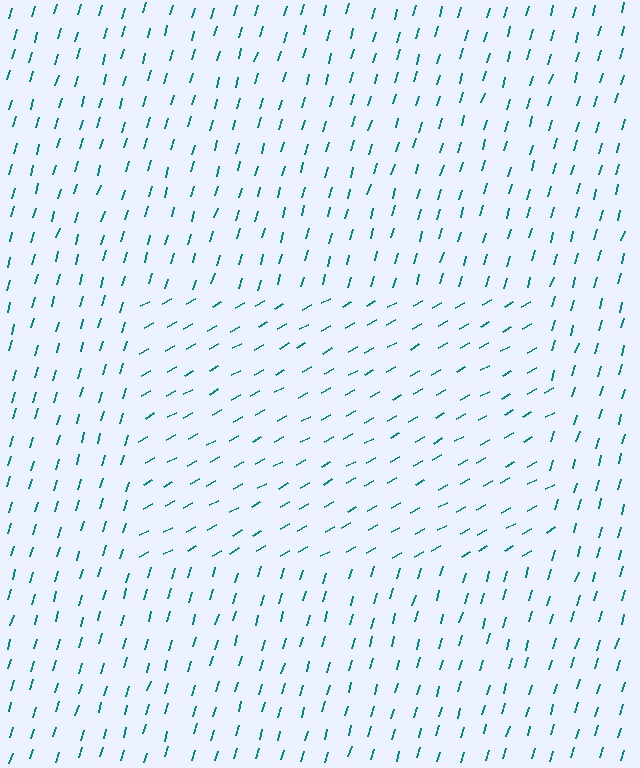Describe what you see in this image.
The image is filled with small teal line segments. A rectangle region in the image has lines oriented differently from the surrounding lines, creating a visible texture boundary.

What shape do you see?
I see a rectangle.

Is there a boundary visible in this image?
Yes, there is a texture boundary formed by a change in line orientation.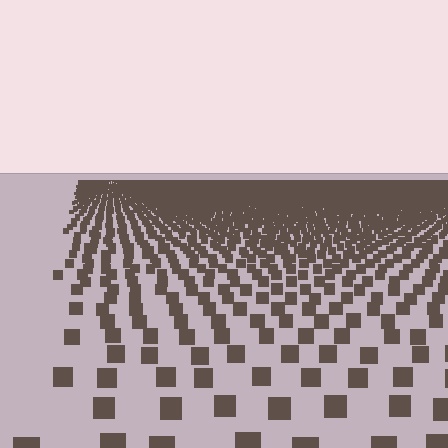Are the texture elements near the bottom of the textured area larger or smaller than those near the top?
Larger. Near the bottom, elements are closer to the viewer and appear at a bigger on-screen size.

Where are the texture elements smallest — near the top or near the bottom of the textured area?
Near the top.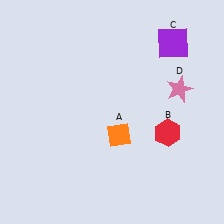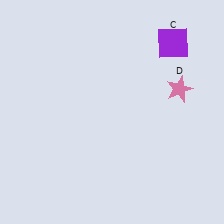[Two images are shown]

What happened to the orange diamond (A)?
The orange diamond (A) was removed in Image 2. It was in the bottom-right area of Image 1.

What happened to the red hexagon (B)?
The red hexagon (B) was removed in Image 2. It was in the bottom-right area of Image 1.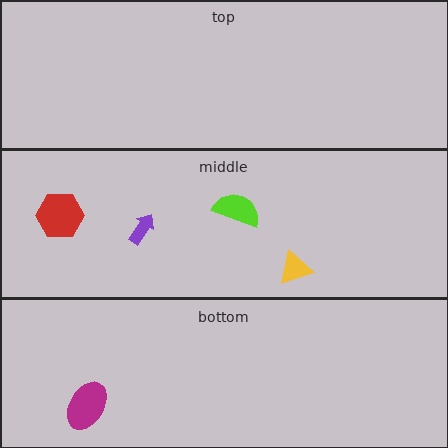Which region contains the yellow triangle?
The middle region.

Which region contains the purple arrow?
The middle region.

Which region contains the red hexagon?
The middle region.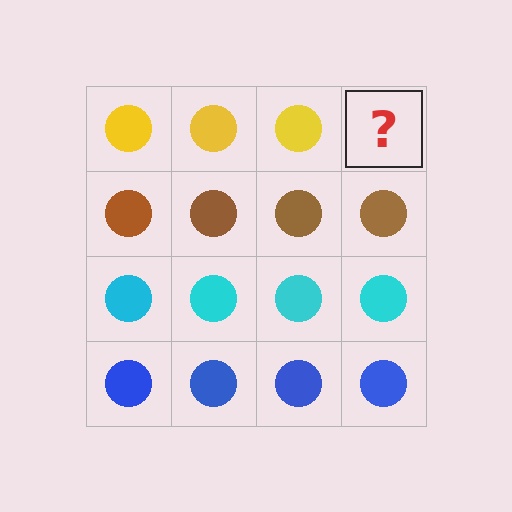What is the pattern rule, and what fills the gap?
The rule is that each row has a consistent color. The gap should be filled with a yellow circle.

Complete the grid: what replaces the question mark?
The question mark should be replaced with a yellow circle.